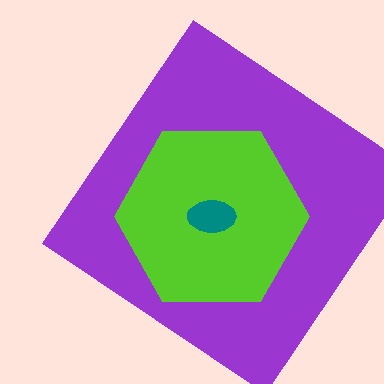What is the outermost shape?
The purple diamond.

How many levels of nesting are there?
3.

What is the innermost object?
The teal ellipse.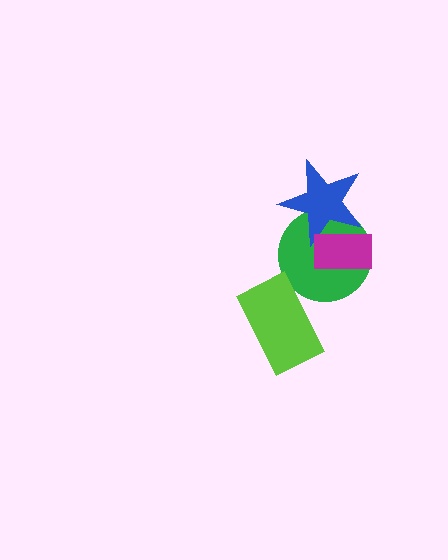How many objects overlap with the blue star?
2 objects overlap with the blue star.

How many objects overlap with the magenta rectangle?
2 objects overlap with the magenta rectangle.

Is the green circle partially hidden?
Yes, it is partially covered by another shape.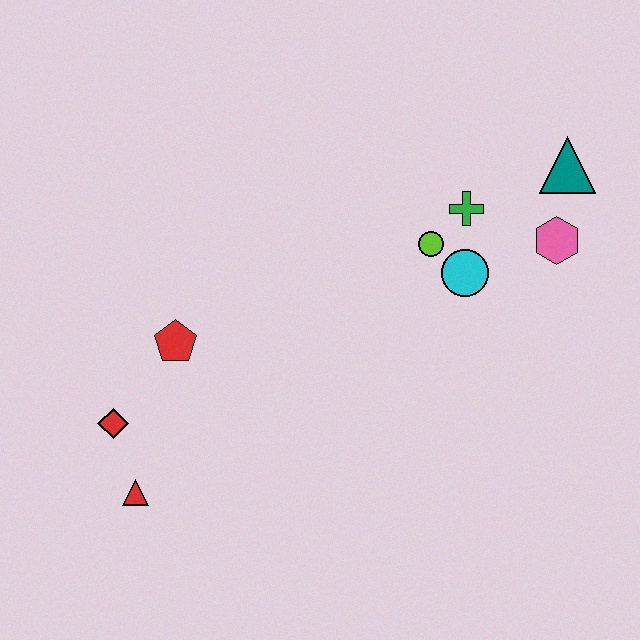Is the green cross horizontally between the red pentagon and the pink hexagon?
Yes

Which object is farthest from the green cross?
The red triangle is farthest from the green cross.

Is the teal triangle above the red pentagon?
Yes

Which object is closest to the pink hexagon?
The teal triangle is closest to the pink hexagon.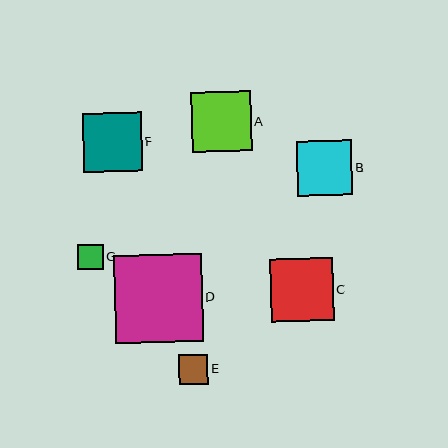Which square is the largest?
Square D is the largest with a size of approximately 88 pixels.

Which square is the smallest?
Square G is the smallest with a size of approximately 25 pixels.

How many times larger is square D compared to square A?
Square D is approximately 1.5 times the size of square A.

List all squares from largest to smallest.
From largest to smallest: D, C, A, F, B, E, G.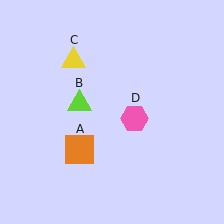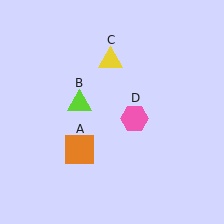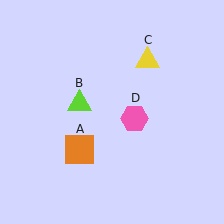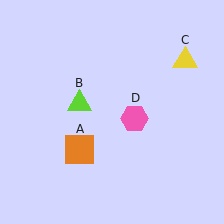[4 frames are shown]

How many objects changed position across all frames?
1 object changed position: yellow triangle (object C).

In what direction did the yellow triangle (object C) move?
The yellow triangle (object C) moved right.